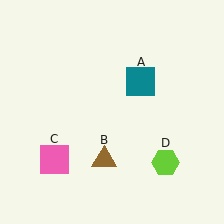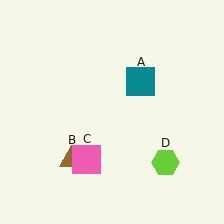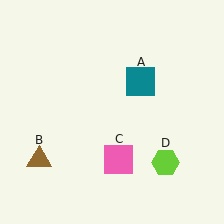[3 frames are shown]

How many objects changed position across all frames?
2 objects changed position: brown triangle (object B), pink square (object C).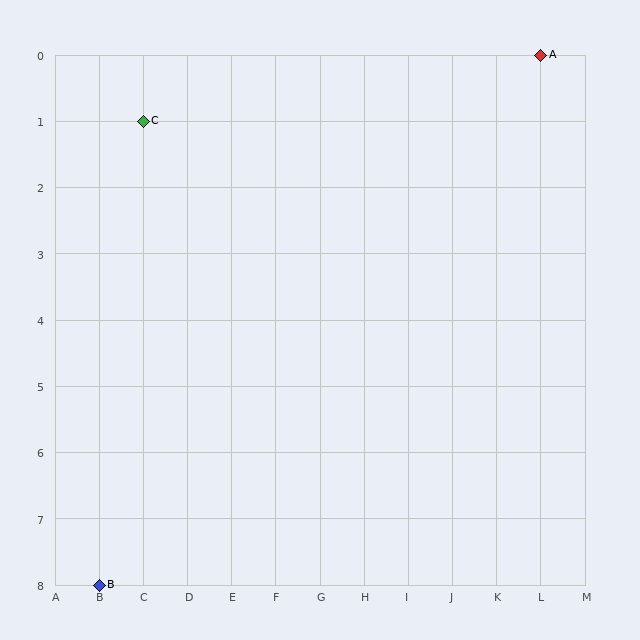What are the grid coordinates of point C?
Point C is at grid coordinates (C, 1).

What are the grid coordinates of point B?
Point B is at grid coordinates (B, 8).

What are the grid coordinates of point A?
Point A is at grid coordinates (L, 0).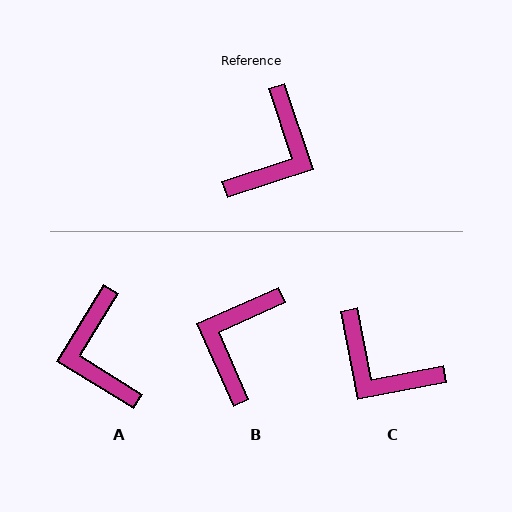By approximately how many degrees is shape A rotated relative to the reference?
Approximately 140 degrees clockwise.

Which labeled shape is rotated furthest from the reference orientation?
B, about 174 degrees away.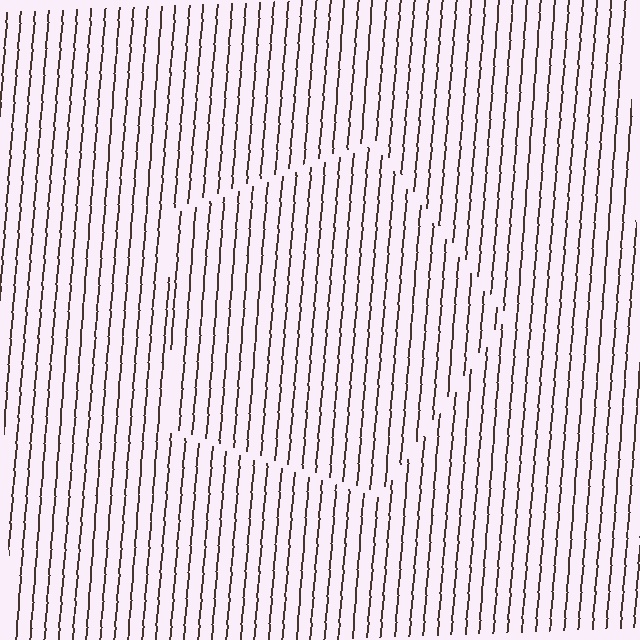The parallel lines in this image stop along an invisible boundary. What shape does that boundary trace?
An illusory pentagon. The interior of the shape contains the same grating, shifted by half a period — the contour is defined by the phase discontinuity where line-ends from the inner and outer gratings abut.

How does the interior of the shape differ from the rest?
The interior of the shape contains the same grating, shifted by half a period — the contour is defined by the phase discontinuity where line-ends from the inner and outer gratings abut.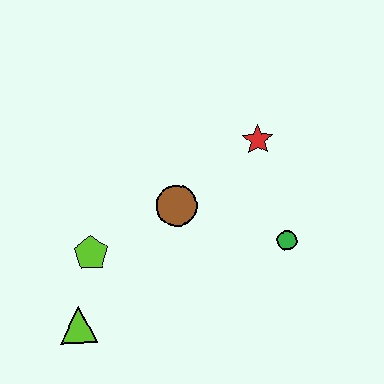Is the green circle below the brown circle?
Yes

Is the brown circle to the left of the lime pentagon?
No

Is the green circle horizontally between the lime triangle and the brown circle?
No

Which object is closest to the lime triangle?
The lime pentagon is closest to the lime triangle.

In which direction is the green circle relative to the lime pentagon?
The green circle is to the right of the lime pentagon.